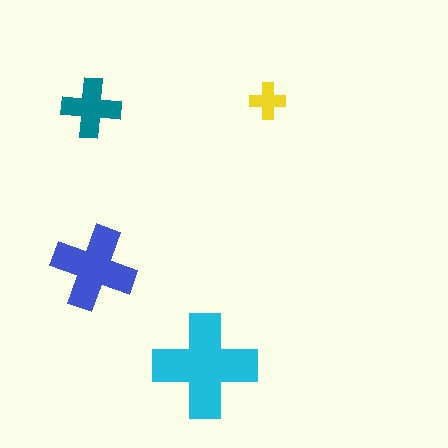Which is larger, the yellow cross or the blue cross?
The blue one.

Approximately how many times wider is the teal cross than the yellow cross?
About 1.5 times wider.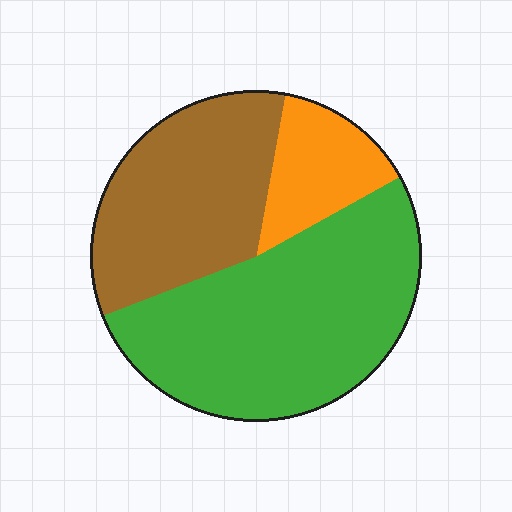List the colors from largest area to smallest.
From largest to smallest: green, brown, orange.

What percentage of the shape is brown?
Brown covers about 35% of the shape.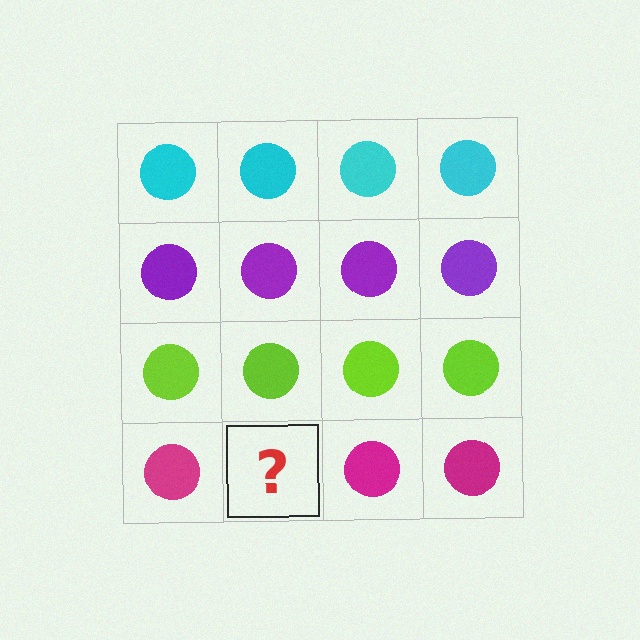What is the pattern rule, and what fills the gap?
The rule is that each row has a consistent color. The gap should be filled with a magenta circle.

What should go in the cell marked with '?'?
The missing cell should contain a magenta circle.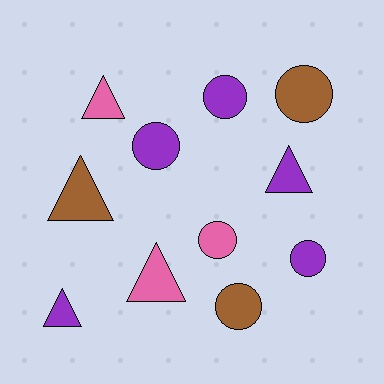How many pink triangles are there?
There are 2 pink triangles.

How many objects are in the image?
There are 11 objects.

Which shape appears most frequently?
Circle, with 6 objects.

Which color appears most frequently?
Purple, with 5 objects.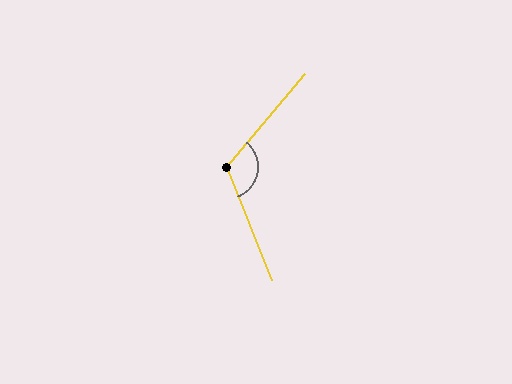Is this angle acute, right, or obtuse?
It is obtuse.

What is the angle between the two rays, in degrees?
Approximately 118 degrees.